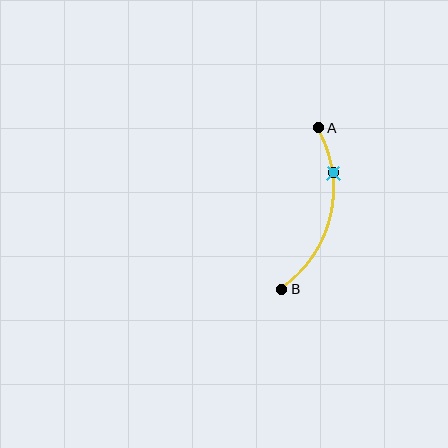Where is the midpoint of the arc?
The arc midpoint is the point on the curve farthest from the straight line joining A and B. It sits to the right of that line.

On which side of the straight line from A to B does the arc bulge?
The arc bulges to the right of the straight line connecting A and B.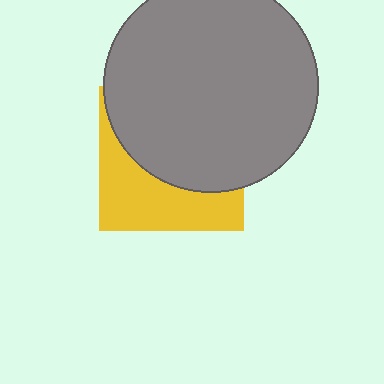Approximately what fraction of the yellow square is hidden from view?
Roughly 60% of the yellow square is hidden behind the gray circle.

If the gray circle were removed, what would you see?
You would see the complete yellow square.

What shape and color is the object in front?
The object in front is a gray circle.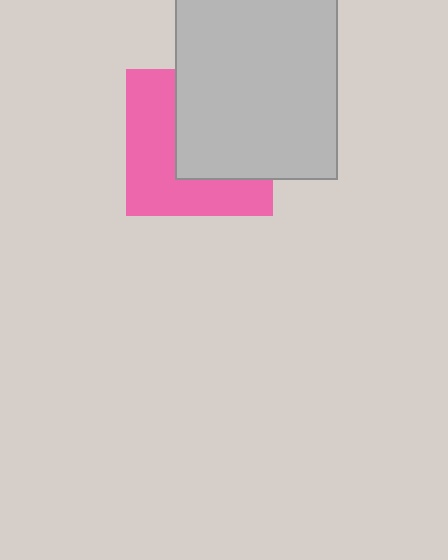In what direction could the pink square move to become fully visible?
The pink square could move toward the lower-left. That would shift it out from behind the light gray rectangle entirely.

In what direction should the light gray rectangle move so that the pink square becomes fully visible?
The light gray rectangle should move toward the upper-right. That is the shortest direction to clear the overlap and leave the pink square fully visible.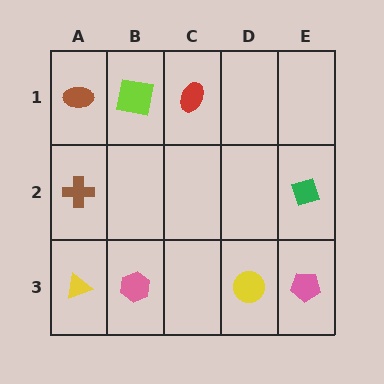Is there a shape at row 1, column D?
No, that cell is empty.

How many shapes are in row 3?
4 shapes.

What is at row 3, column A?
A yellow triangle.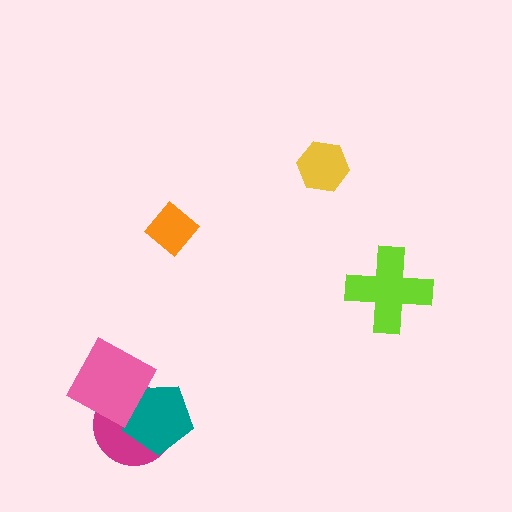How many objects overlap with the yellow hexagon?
0 objects overlap with the yellow hexagon.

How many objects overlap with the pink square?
2 objects overlap with the pink square.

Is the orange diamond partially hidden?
No, no other shape covers it.